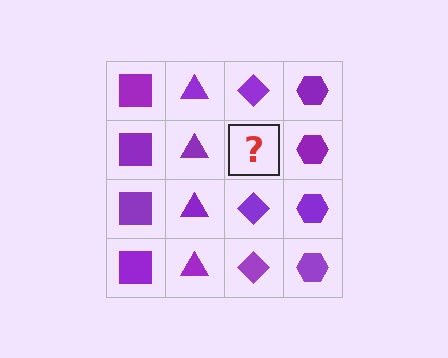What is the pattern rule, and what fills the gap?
The rule is that each column has a consistent shape. The gap should be filled with a purple diamond.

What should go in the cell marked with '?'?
The missing cell should contain a purple diamond.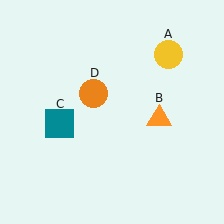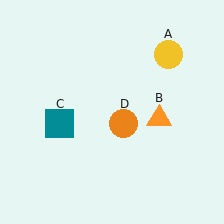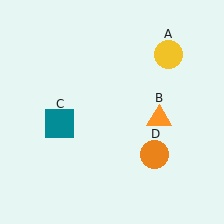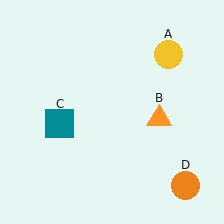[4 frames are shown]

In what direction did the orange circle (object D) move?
The orange circle (object D) moved down and to the right.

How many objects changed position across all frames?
1 object changed position: orange circle (object D).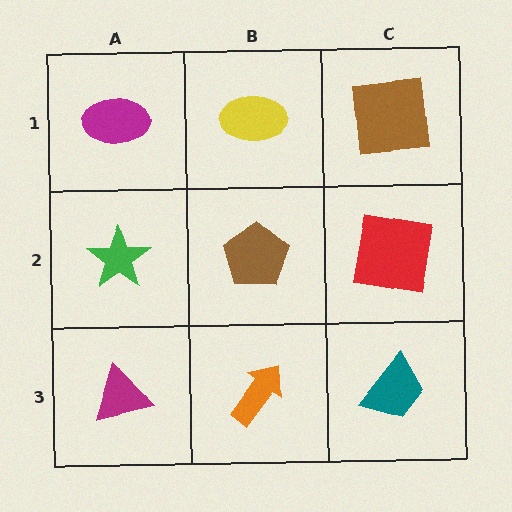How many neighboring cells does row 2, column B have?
4.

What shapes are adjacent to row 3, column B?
A brown pentagon (row 2, column B), a magenta triangle (row 3, column A), a teal trapezoid (row 3, column C).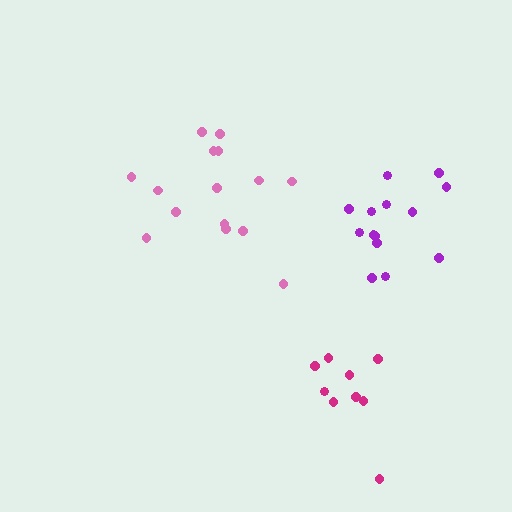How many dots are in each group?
Group 1: 15 dots, Group 2: 14 dots, Group 3: 9 dots (38 total).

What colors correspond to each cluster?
The clusters are colored: pink, purple, magenta.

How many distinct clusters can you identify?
There are 3 distinct clusters.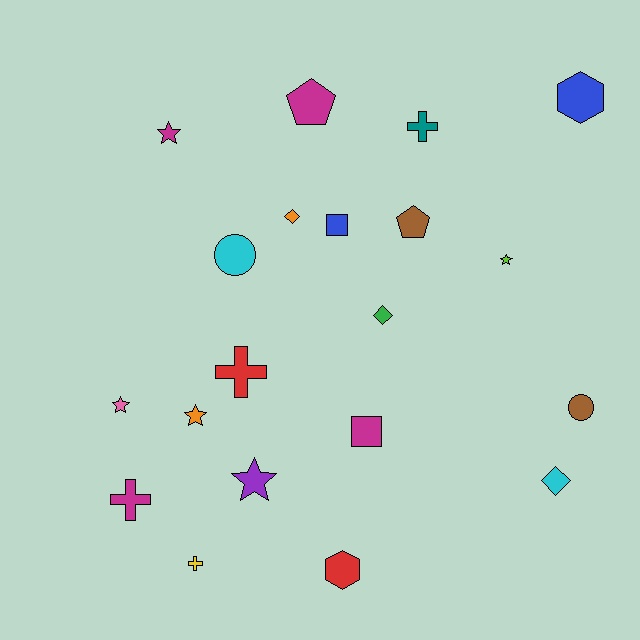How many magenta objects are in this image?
There are 4 magenta objects.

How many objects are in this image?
There are 20 objects.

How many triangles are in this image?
There are no triangles.